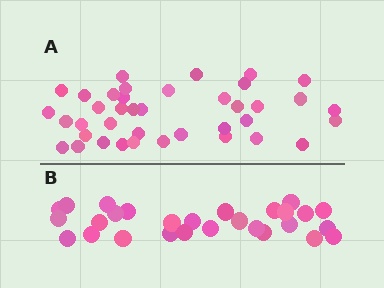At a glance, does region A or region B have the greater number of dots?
Region A (the top region) has more dots.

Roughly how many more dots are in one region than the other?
Region A has roughly 12 or so more dots than region B.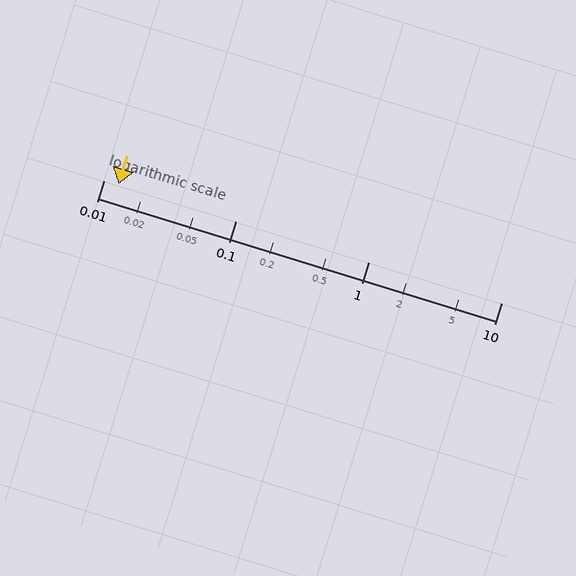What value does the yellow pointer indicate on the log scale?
The pointer indicates approximately 0.013.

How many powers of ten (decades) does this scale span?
The scale spans 3 decades, from 0.01 to 10.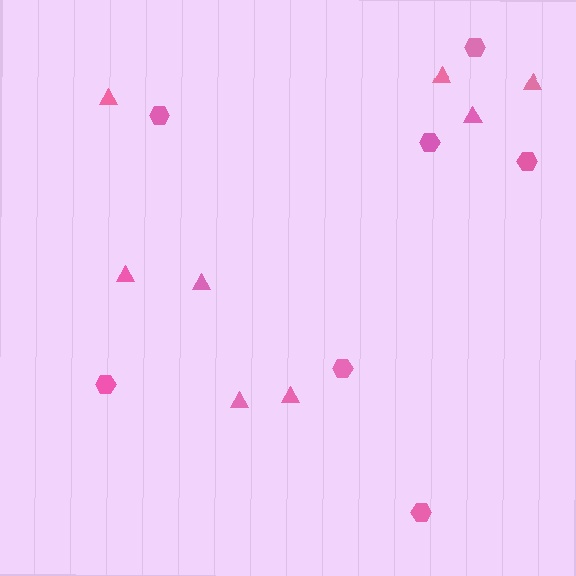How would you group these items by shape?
There are 2 groups: one group of triangles (8) and one group of hexagons (7).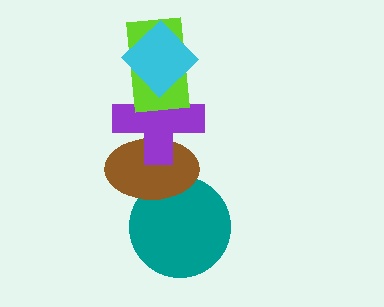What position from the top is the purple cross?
The purple cross is 3rd from the top.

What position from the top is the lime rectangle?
The lime rectangle is 2nd from the top.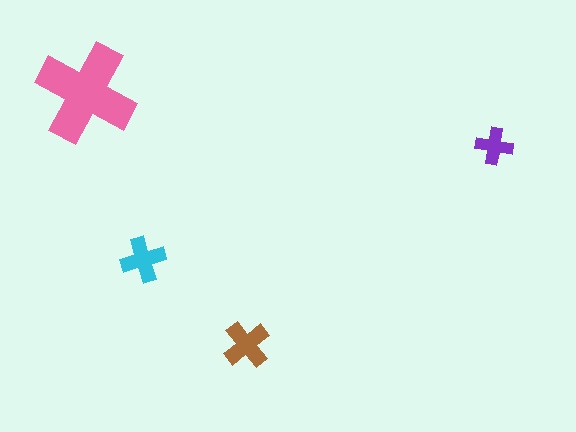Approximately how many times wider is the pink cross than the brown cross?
About 2 times wider.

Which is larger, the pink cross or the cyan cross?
The pink one.